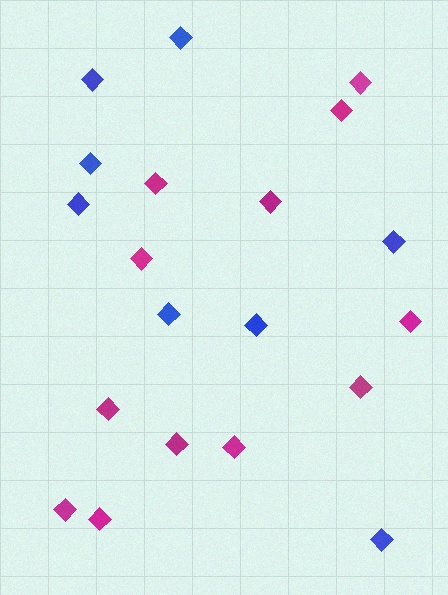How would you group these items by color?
There are 2 groups: one group of magenta diamonds (12) and one group of blue diamonds (8).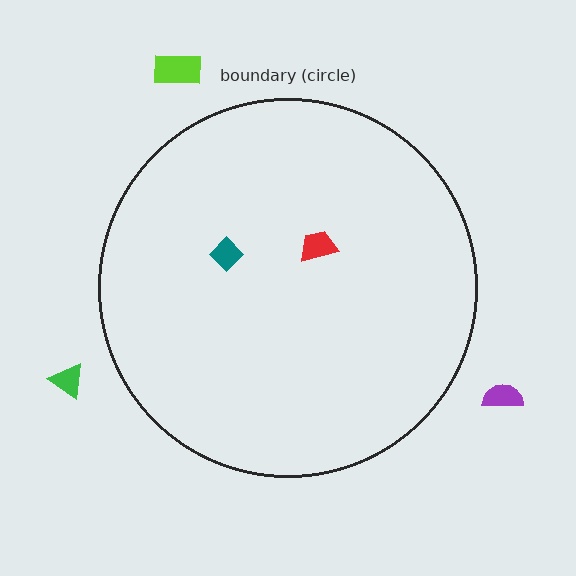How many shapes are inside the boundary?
2 inside, 3 outside.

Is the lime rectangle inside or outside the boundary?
Outside.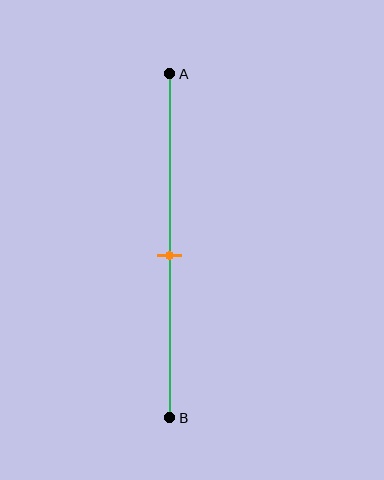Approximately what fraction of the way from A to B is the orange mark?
The orange mark is approximately 55% of the way from A to B.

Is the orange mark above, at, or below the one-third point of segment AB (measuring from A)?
The orange mark is below the one-third point of segment AB.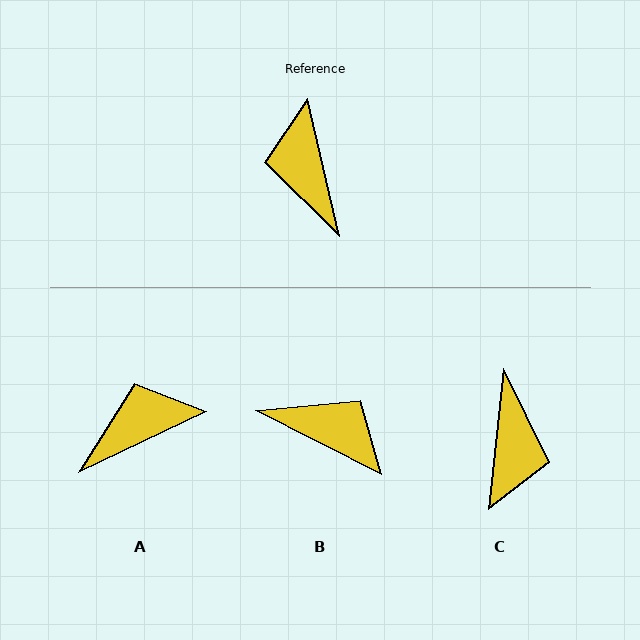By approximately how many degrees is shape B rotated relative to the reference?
Approximately 130 degrees clockwise.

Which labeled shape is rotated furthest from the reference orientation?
C, about 161 degrees away.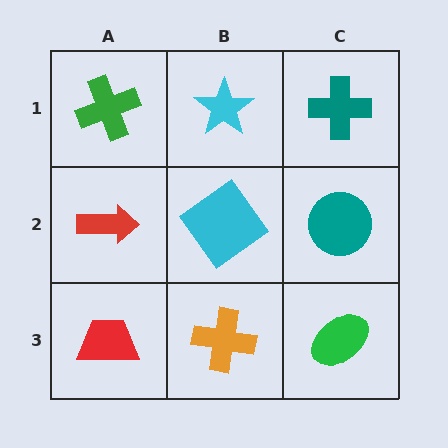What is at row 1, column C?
A teal cross.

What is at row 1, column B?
A cyan star.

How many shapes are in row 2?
3 shapes.